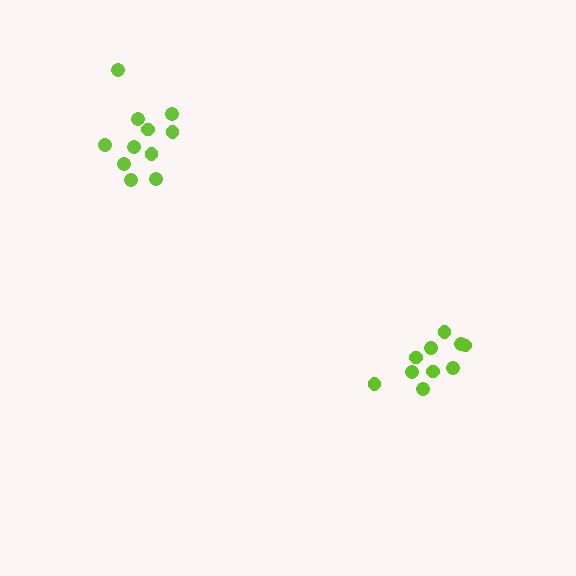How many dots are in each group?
Group 1: 11 dots, Group 2: 10 dots (21 total).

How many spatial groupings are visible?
There are 2 spatial groupings.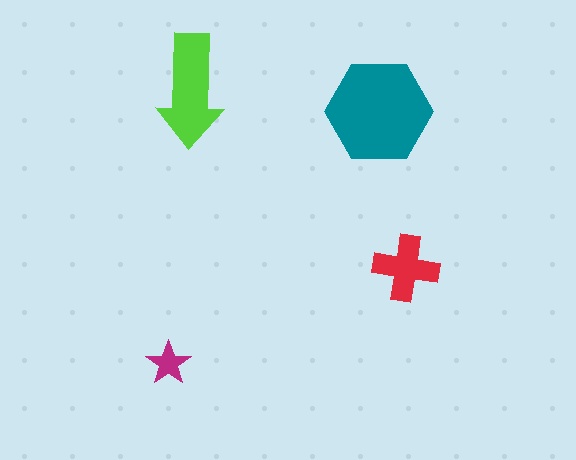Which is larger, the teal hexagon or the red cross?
The teal hexagon.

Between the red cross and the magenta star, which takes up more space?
The red cross.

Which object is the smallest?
The magenta star.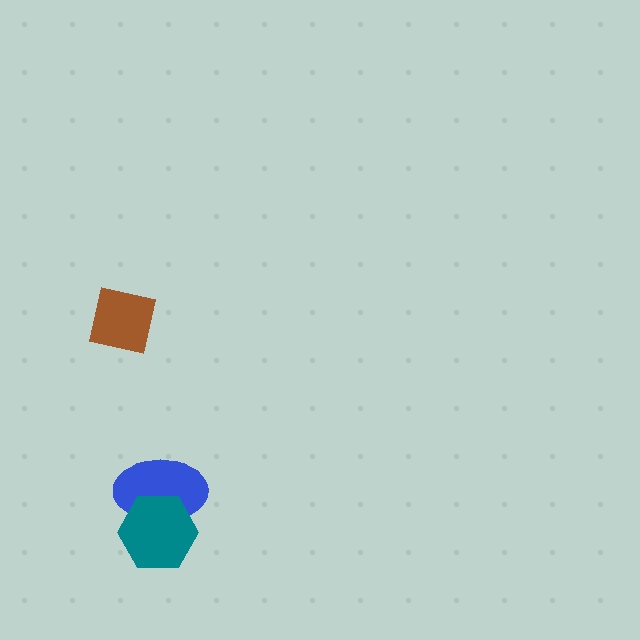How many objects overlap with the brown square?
0 objects overlap with the brown square.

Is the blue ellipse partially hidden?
Yes, it is partially covered by another shape.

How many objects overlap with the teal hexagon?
1 object overlaps with the teal hexagon.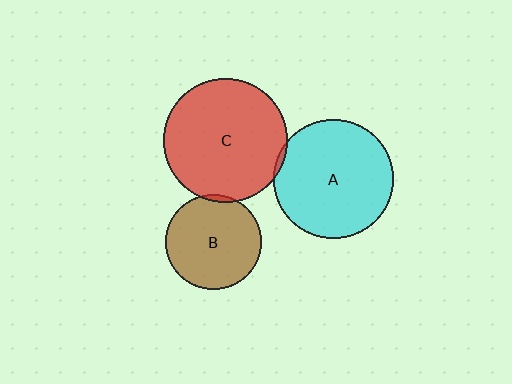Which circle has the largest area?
Circle C (red).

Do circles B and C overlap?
Yes.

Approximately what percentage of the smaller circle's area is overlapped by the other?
Approximately 5%.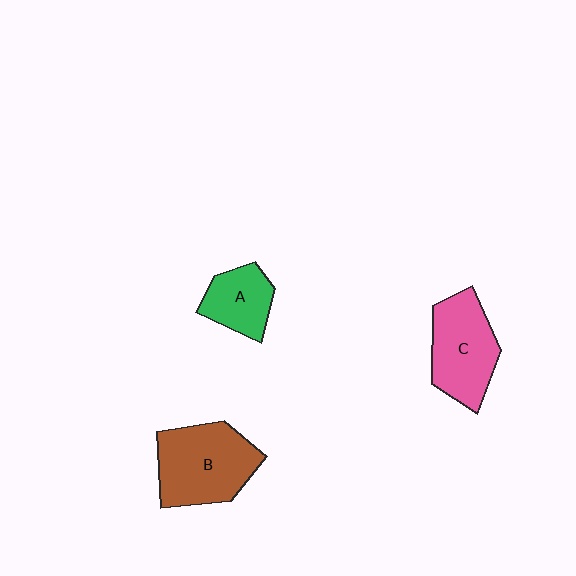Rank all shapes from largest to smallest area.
From largest to smallest: B (brown), C (pink), A (green).